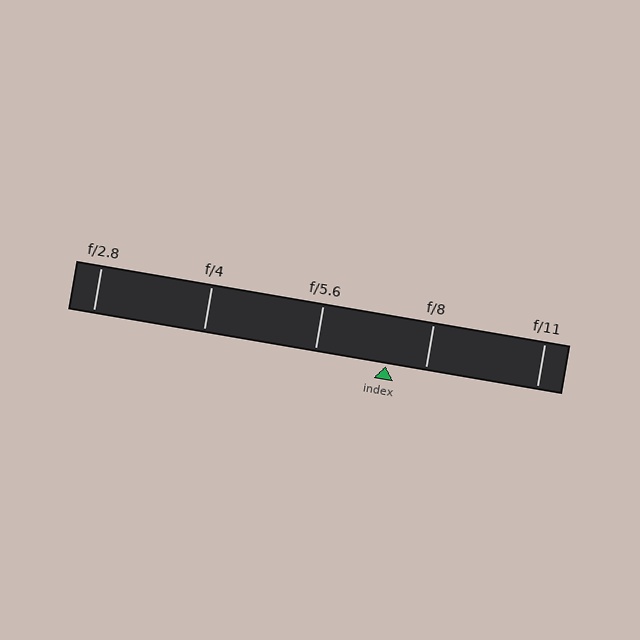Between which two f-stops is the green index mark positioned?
The index mark is between f/5.6 and f/8.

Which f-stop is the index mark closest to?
The index mark is closest to f/8.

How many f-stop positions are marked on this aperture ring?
There are 5 f-stop positions marked.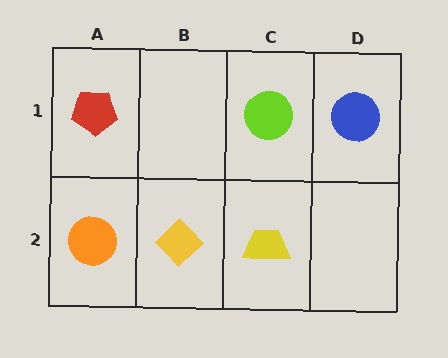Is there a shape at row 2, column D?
No, that cell is empty.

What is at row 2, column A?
An orange circle.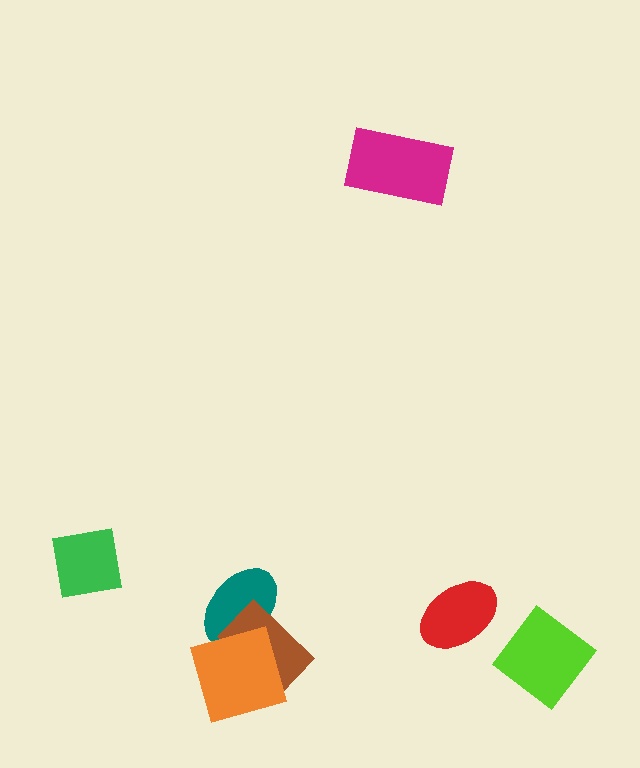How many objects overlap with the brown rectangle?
2 objects overlap with the brown rectangle.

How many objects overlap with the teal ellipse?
2 objects overlap with the teal ellipse.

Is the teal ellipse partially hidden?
Yes, it is partially covered by another shape.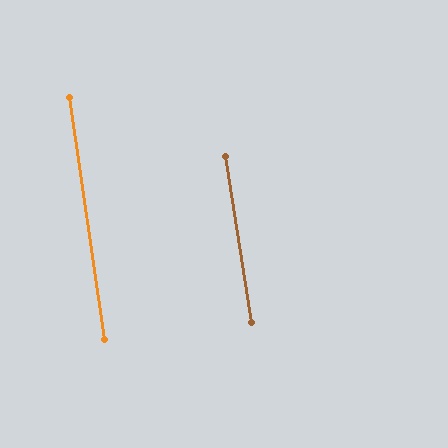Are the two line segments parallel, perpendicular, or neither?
Parallel — their directions differ by only 0.6°.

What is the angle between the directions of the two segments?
Approximately 1 degree.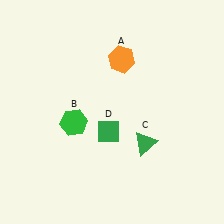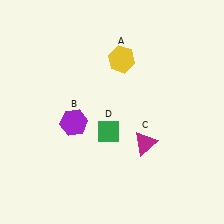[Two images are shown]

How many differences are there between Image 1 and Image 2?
There are 3 differences between the two images.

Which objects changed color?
A changed from orange to yellow. B changed from green to purple. C changed from green to magenta.